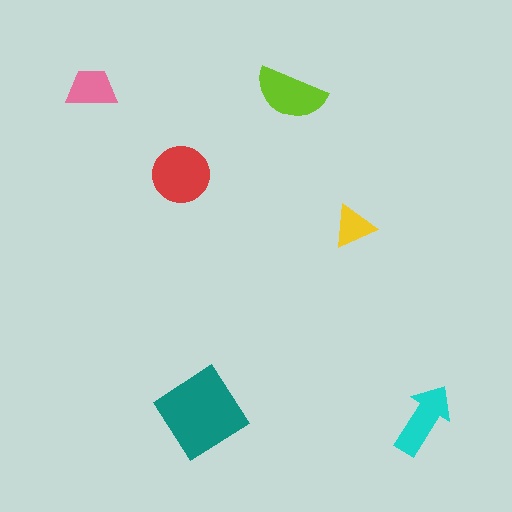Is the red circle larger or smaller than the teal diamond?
Smaller.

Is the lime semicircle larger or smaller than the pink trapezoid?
Larger.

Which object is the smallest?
The yellow triangle.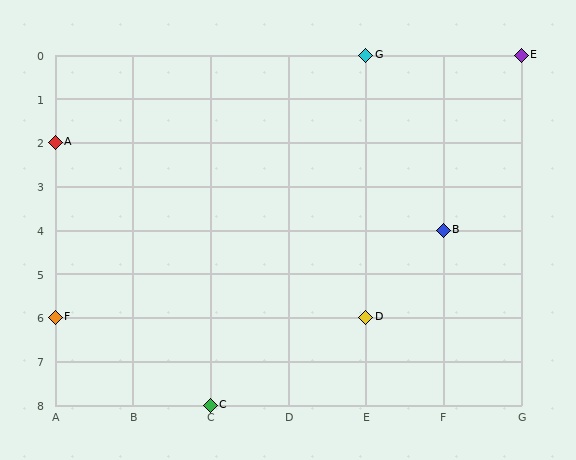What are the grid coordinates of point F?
Point F is at grid coordinates (A, 6).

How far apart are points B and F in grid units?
Points B and F are 5 columns and 2 rows apart (about 5.4 grid units diagonally).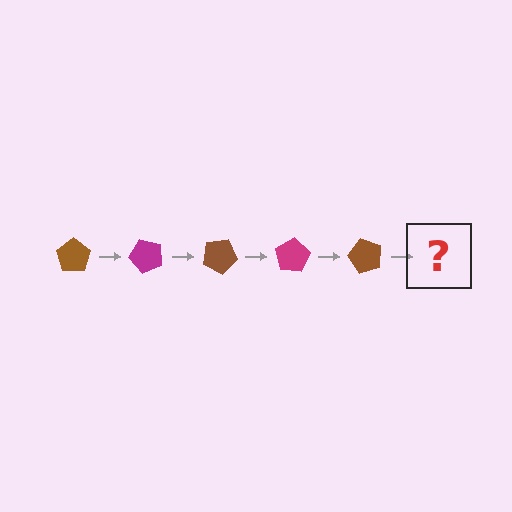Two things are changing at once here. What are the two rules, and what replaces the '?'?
The two rules are that it rotates 50 degrees each step and the color cycles through brown and magenta. The '?' should be a magenta pentagon, rotated 250 degrees from the start.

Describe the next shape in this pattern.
It should be a magenta pentagon, rotated 250 degrees from the start.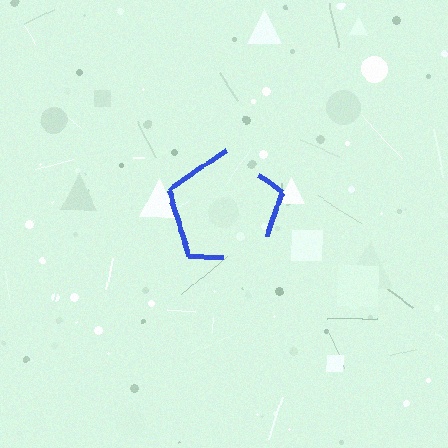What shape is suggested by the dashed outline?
The dashed outline suggests a pentagon.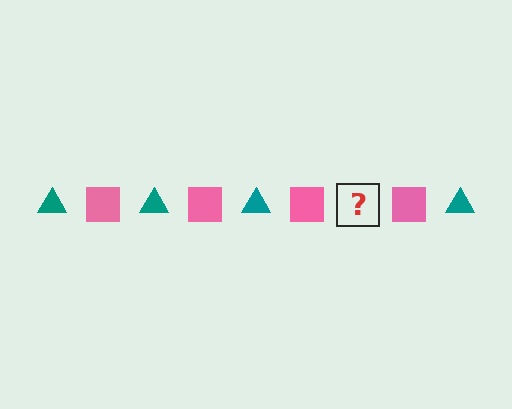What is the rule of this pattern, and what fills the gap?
The rule is that the pattern alternates between teal triangle and pink square. The gap should be filled with a teal triangle.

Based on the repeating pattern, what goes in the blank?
The blank should be a teal triangle.